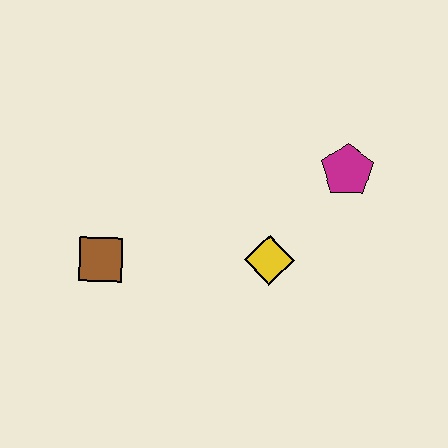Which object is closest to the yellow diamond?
The magenta pentagon is closest to the yellow diamond.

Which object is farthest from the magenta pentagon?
The brown square is farthest from the magenta pentagon.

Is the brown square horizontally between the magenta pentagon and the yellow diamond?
No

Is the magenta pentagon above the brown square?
Yes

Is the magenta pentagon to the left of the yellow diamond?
No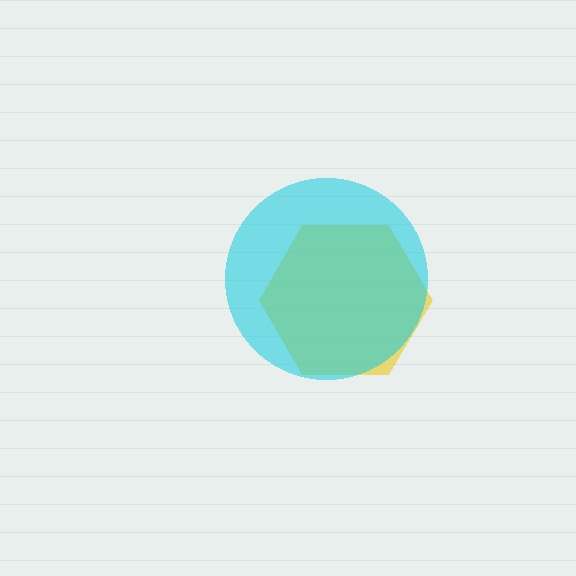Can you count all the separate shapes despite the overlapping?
Yes, there are 2 separate shapes.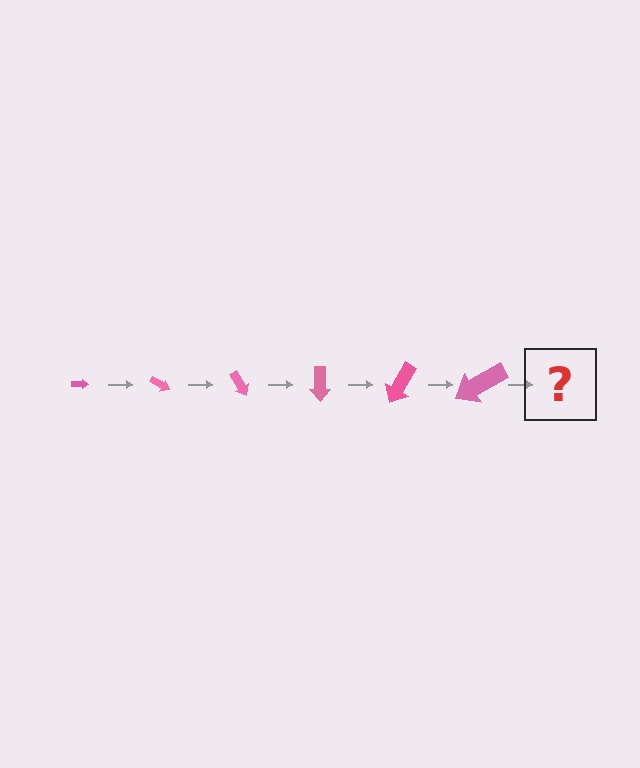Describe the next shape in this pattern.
It should be an arrow, larger than the previous one and rotated 180 degrees from the start.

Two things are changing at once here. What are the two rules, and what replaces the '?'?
The two rules are that the arrow grows larger each step and it rotates 30 degrees each step. The '?' should be an arrow, larger than the previous one and rotated 180 degrees from the start.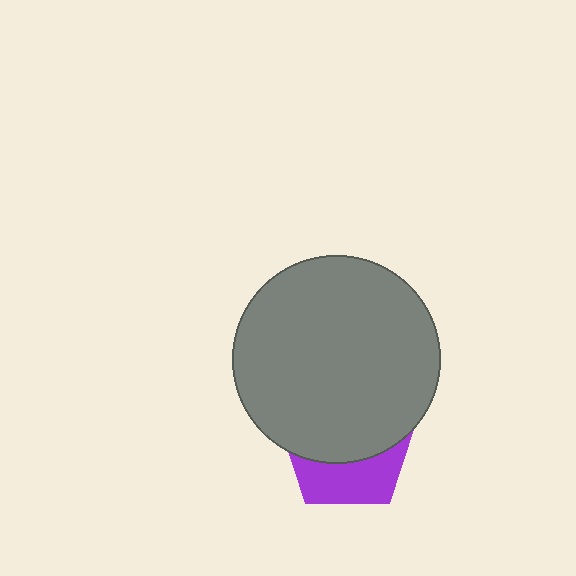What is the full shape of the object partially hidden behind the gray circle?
The partially hidden object is a purple pentagon.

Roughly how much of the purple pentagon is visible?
A small part of it is visible (roughly 38%).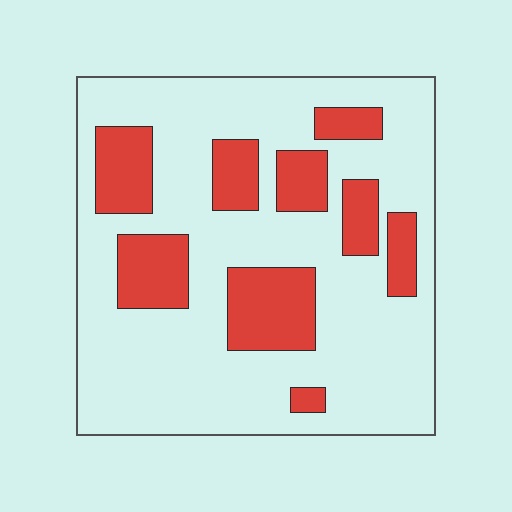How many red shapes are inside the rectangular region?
9.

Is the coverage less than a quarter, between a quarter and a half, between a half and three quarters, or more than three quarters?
Between a quarter and a half.